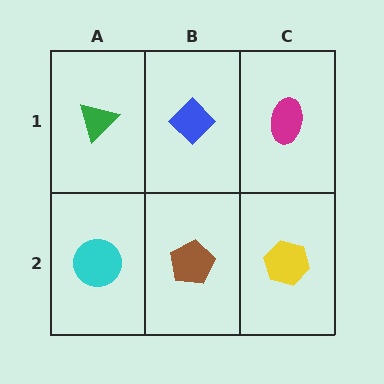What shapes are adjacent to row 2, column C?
A magenta ellipse (row 1, column C), a brown pentagon (row 2, column B).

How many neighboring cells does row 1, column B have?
3.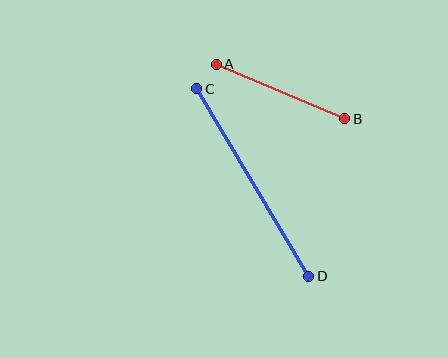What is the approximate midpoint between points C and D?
The midpoint is at approximately (253, 182) pixels.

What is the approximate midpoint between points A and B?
The midpoint is at approximately (281, 91) pixels.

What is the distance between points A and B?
The distance is approximately 139 pixels.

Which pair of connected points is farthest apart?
Points C and D are farthest apart.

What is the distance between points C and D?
The distance is approximately 219 pixels.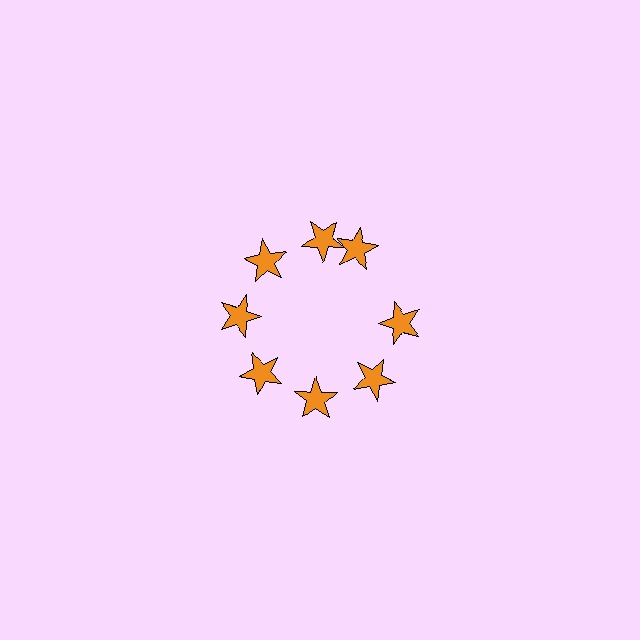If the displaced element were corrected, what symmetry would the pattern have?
It would have 8-fold rotational symmetry — the pattern would map onto itself every 45 degrees.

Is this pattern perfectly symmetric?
No. The 8 orange stars are arranged in a ring, but one element near the 2 o'clock position is rotated out of alignment along the ring, breaking the 8-fold rotational symmetry.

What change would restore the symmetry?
The symmetry would be restored by rotating it back into even spacing with its neighbors so that all 8 stars sit at equal angles and equal distance from the center.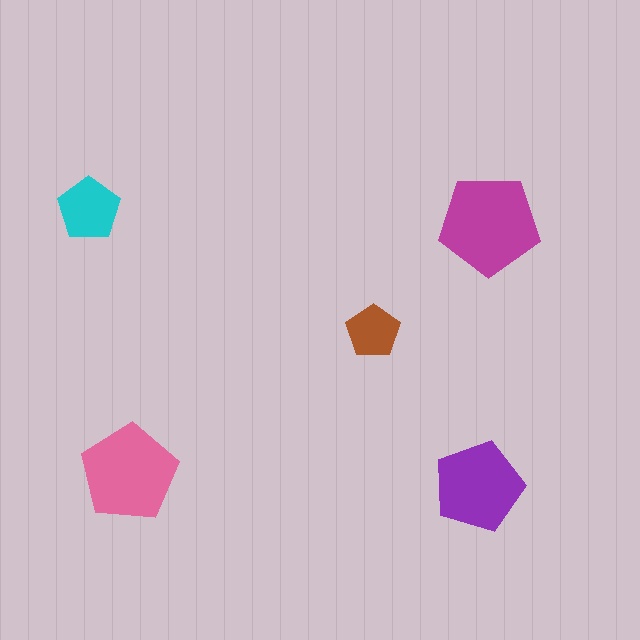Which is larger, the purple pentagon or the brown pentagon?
The purple one.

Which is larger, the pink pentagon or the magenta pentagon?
The magenta one.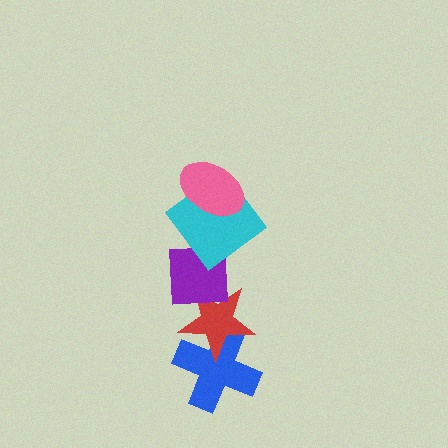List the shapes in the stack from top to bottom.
From top to bottom: the pink ellipse, the cyan diamond, the purple square, the red star, the blue cross.